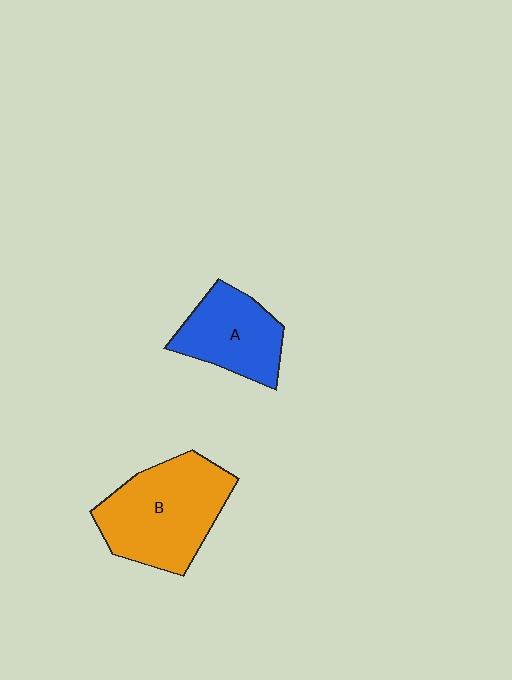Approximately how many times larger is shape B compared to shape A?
Approximately 1.5 times.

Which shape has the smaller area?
Shape A (blue).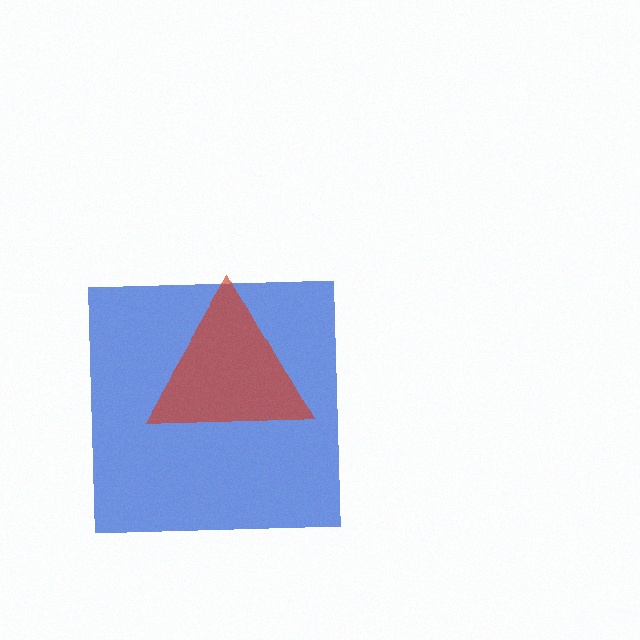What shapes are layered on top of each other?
The layered shapes are: a blue square, a red triangle.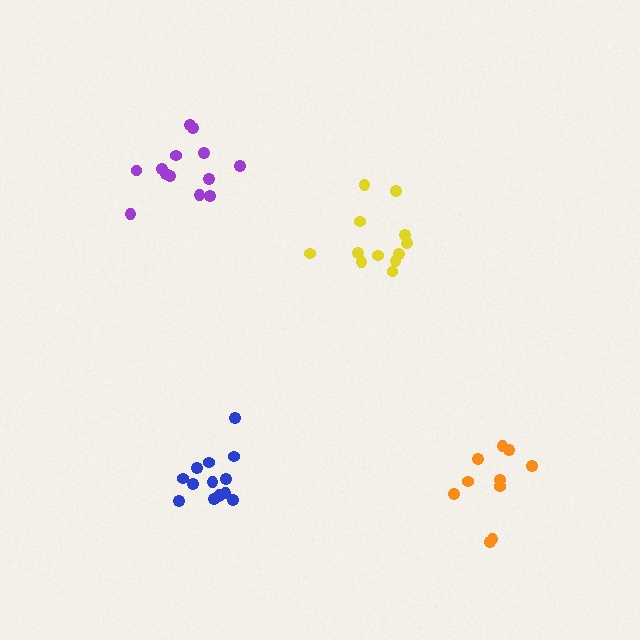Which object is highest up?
The purple cluster is topmost.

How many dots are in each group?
Group 1: 13 dots, Group 2: 10 dots, Group 3: 12 dots, Group 4: 14 dots (49 total).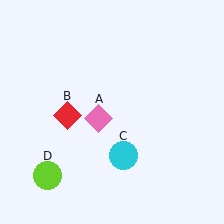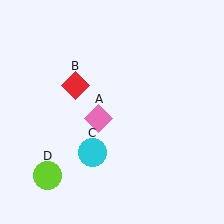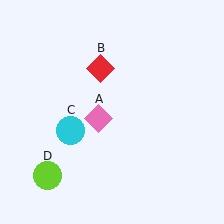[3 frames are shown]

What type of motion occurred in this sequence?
The red diamond (object B), cyan circle (object C) rotated clockwise around the center of the scene.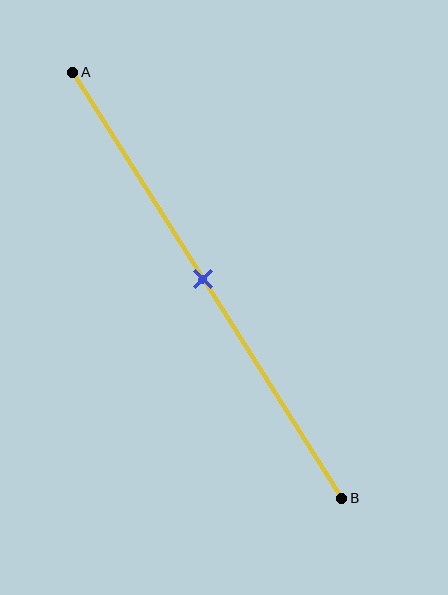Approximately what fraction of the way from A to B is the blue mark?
The blue mark is approximately 50% of the way from A to B.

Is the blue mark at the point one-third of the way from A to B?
No, the mark is at about 50% from A, not at the 33% one-third point.